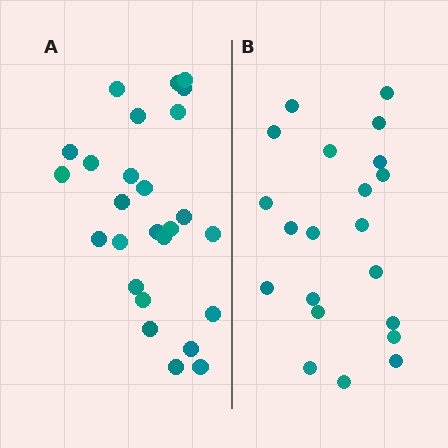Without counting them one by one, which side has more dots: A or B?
Region A (the left region) has more dots.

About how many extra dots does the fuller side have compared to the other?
Region A has about 5 more dots than region B.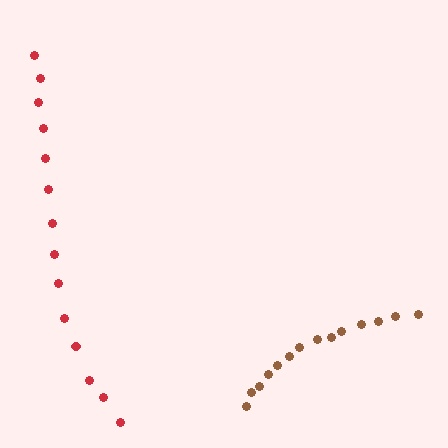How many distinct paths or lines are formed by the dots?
There are 2 distinct paths.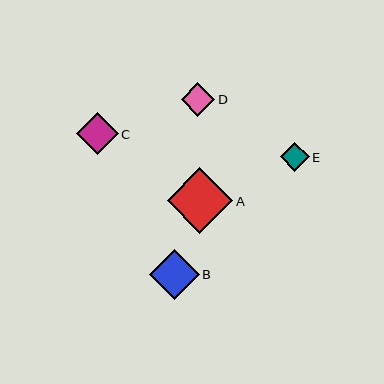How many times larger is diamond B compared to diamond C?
Diamond B is approximately 1.2 times the size of diamond C.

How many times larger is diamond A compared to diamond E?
Diamond A is approximately 2.3 times the size of diamond E.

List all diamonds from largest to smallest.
From largest to smallest: A, B, C, D, E.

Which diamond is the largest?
Diamond A is the largest with a size of approximately 65 pixels.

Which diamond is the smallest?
Diamond E is the smallest with a size of approximately 29 pixels.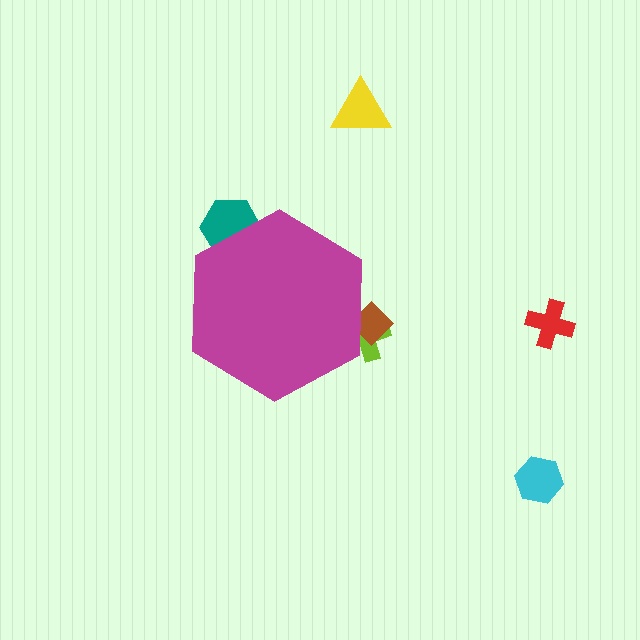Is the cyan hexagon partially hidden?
No, the cyan hexagon is fully visible.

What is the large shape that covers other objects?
A magenta hexagon.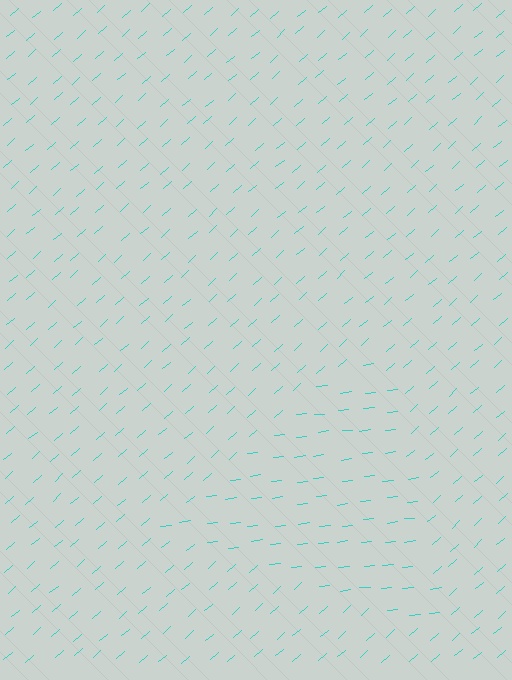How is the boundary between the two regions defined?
The boundary is defined purely by a change in line orientation (approximately 34 degrees difference). All lines are the same color and thickness.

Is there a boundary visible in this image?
Yes, there is a texture boundary formed by a change in line orientation.